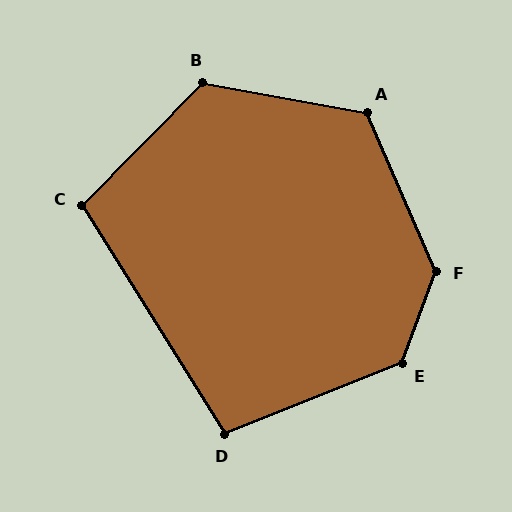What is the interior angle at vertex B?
Approximately 124 degrees (obtuse).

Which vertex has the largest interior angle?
F, at approximately 136 degrees.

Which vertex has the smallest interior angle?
D, at approximately 100 degrees.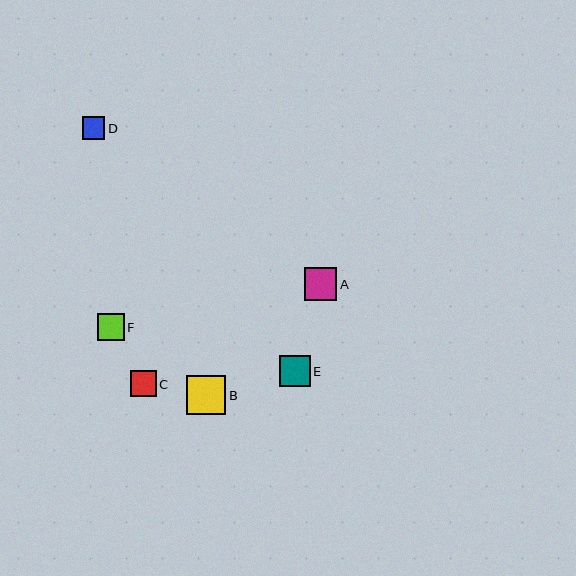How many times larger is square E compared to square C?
Square E is approximately 1.2 times the size of square C.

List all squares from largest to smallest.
From largest to smallest: B, A, E, F, C, D.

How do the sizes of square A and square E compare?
Square A and square E are approximately the same size.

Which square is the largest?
Square B is the largest with a size of approximately 39 pixels.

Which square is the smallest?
Square D is the smallest with a size of approximately 23 pixels.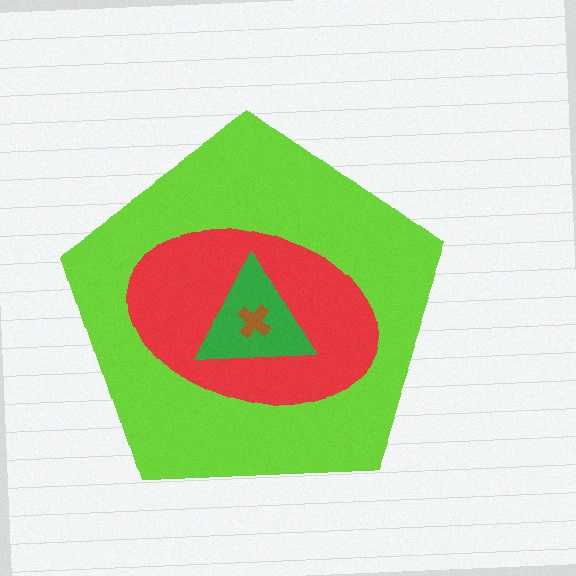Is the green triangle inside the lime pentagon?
Yes.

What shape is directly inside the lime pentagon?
The red ellipse.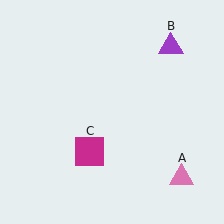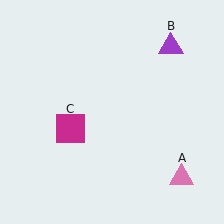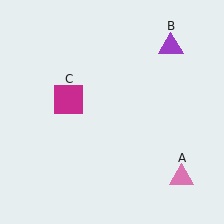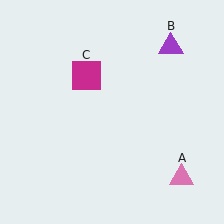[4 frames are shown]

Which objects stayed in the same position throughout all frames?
Pink triangle (object A) and purple triangle (object B) remained stationary.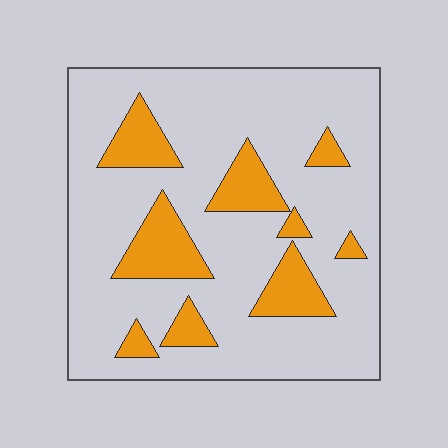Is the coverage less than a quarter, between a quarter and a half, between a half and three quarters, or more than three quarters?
Less than a quarter.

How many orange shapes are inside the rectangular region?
9.